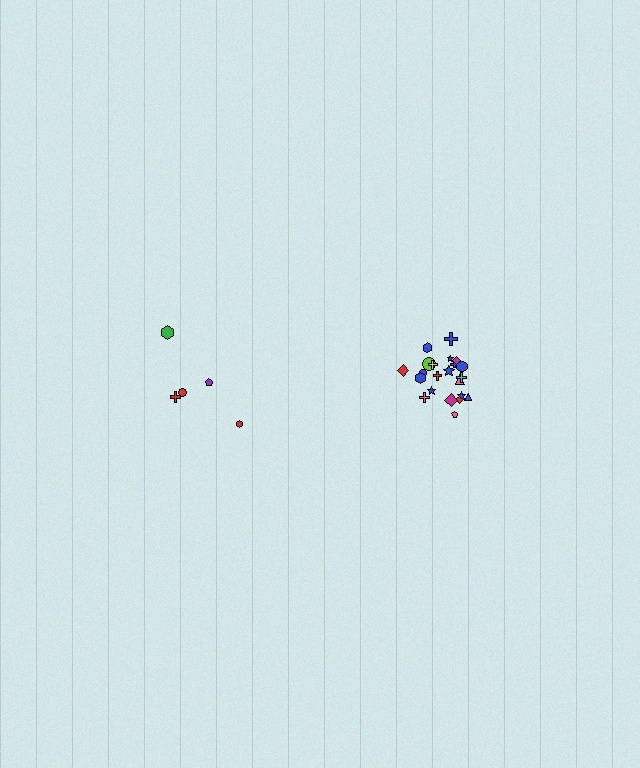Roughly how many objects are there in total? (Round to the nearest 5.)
Roughly 25 objects in total.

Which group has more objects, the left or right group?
The right group.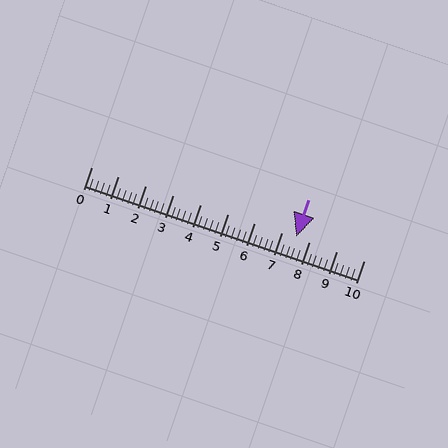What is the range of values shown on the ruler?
The ruler shows values from 0 to 10.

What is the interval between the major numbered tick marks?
The major tick marks are spaced 1 units apart.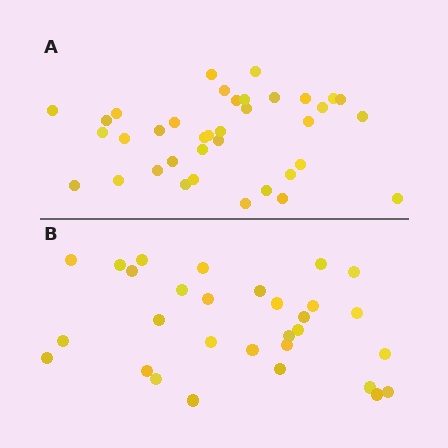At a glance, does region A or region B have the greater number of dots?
Region A (the top region) has more dots.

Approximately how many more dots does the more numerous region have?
Region A has roughly 8 or so more dots than region B.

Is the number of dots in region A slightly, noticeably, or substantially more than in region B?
Region A has only slightly more — the two regions are fairly close. The ratio is roughly 1.2 to 1.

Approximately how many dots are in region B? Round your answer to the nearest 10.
About 30 dots.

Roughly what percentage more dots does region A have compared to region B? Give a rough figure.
About 25% more.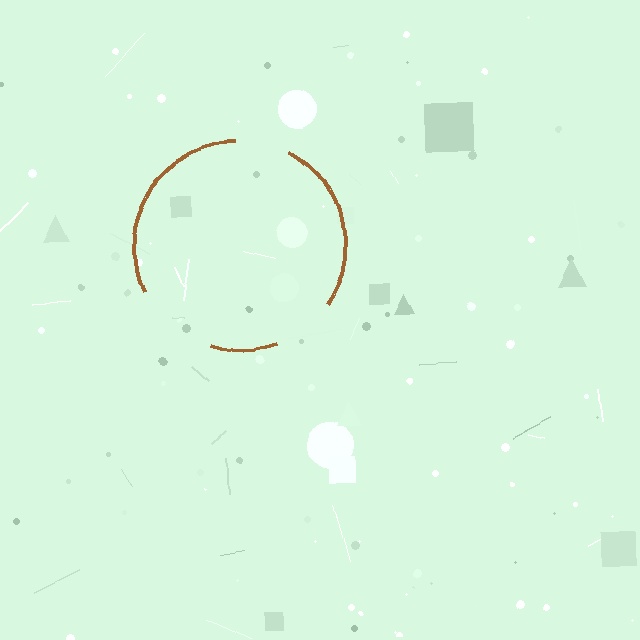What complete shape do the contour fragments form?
The contour fragments form a circle.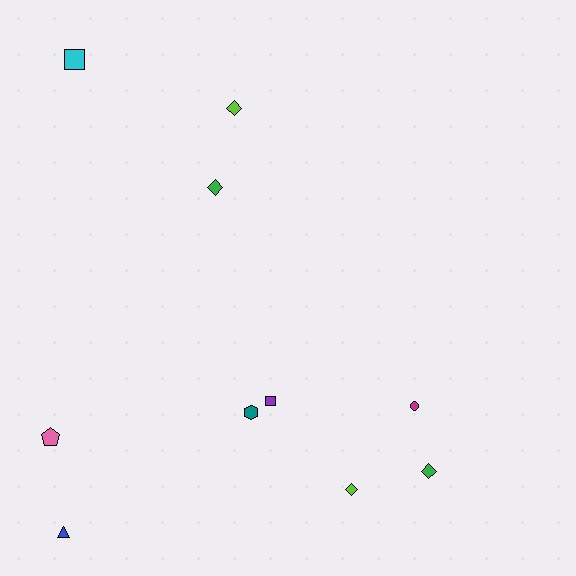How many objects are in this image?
There are 10 objects.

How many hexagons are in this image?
There is 1 hexagon.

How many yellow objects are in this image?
There are no yellow objects.